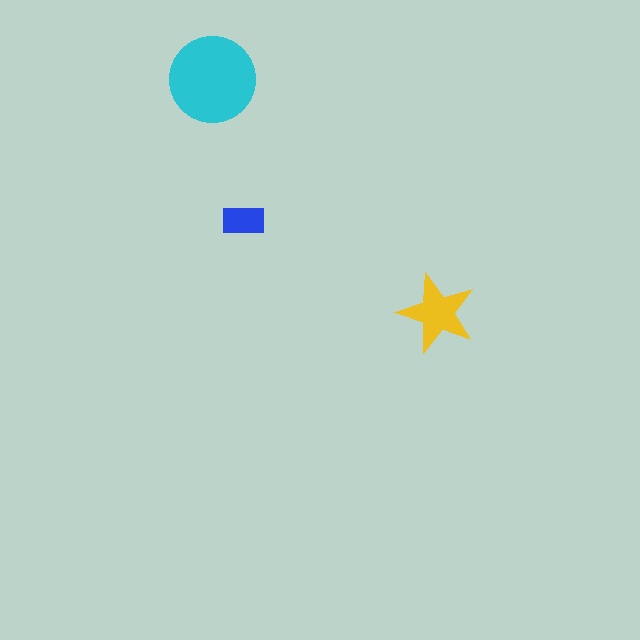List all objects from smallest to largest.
The blue rectangle, the yellow star, the cyan circle.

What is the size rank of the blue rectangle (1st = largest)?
3rd.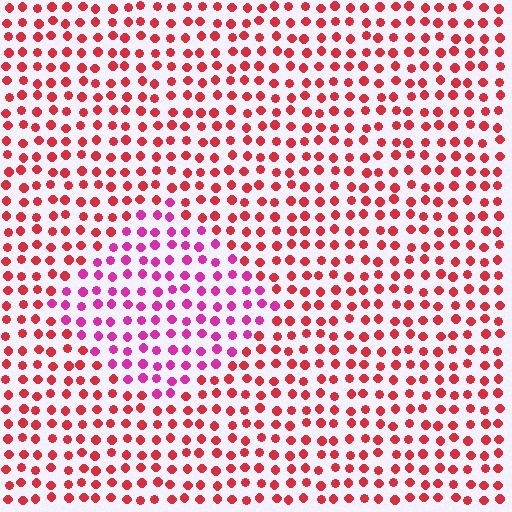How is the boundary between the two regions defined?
The boundary is defined purely by a slight shift in hue (about 39 degrees). Spacing, size, and orientation are identical on both sides.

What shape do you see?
I see a diamond.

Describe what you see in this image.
The image is filled with small red elements in a uniform arrangement. A diamond-shaped region is visible where the elements are tinted to a slightly different hue, forming a subtle color boundary.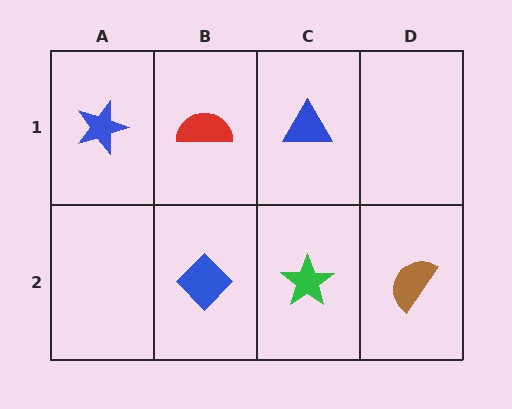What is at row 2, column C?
A green star.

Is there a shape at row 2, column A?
No, that cell is empty.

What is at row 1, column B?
A red semicircle.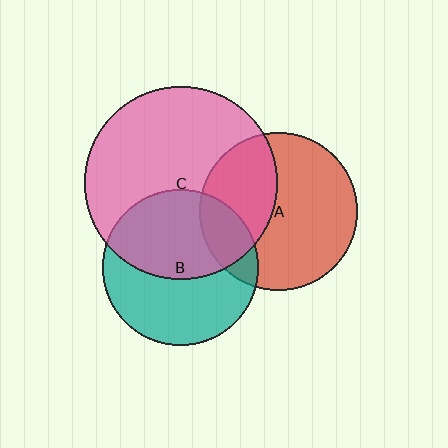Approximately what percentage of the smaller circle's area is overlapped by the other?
Approximately 50%.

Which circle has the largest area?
Circle C (pink).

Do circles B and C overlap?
Yes.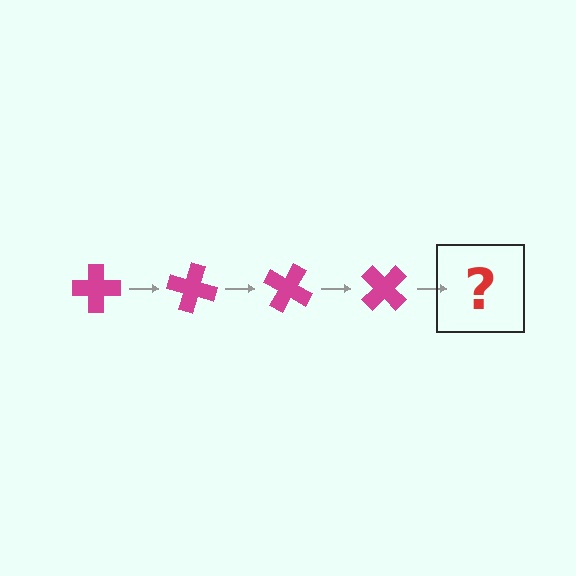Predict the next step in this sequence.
The next step is a magenta cross rotated 60 degrees.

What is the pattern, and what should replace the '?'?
The pattern is that the cross rotates 15 degrees each step. The '?' should be a magenta cross rotated 60 degrees.